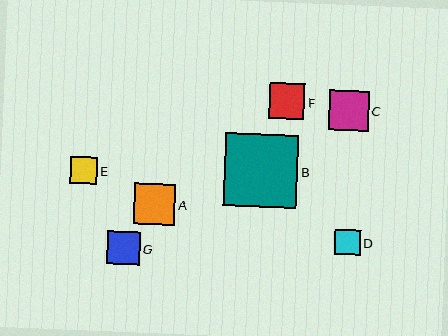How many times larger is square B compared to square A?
Square B is approximately 1.8 times the size of square A.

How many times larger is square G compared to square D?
Square G is approximately 1.3 times the size of square D.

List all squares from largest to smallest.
From largest to smallest: B, A, C, F, G, E, D.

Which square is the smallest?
Square D is the smallest with a size of approximately 25 pixels.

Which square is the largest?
Square B is the largest with a size of approximately 73 pixels.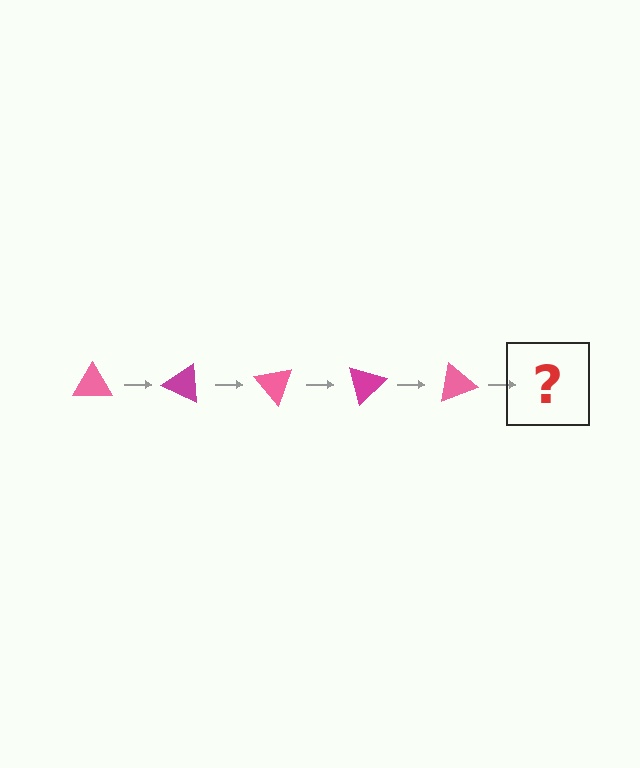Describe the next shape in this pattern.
It should be a magenta triangle, rotated 125 degrees from the start.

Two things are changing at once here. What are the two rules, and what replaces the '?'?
The two rules are that it rotates 25 degrees each step and the color cycles through pink and magenta. The '?' should be a magenta triangle, rotated 125 degrees from the start.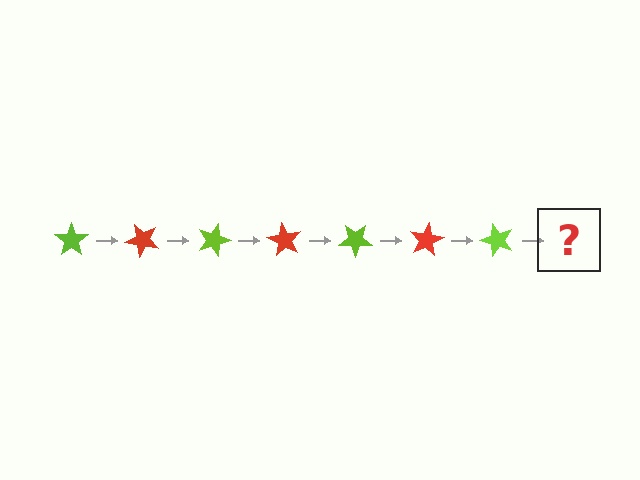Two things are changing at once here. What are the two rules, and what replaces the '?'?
The two rules are that it rotates 45 degrees each step and the color cycles through lime and red. The '?' should be a red star, rotated 315 degrees from the start.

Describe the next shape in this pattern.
It should be a red star, rotated 315 degrees from the start.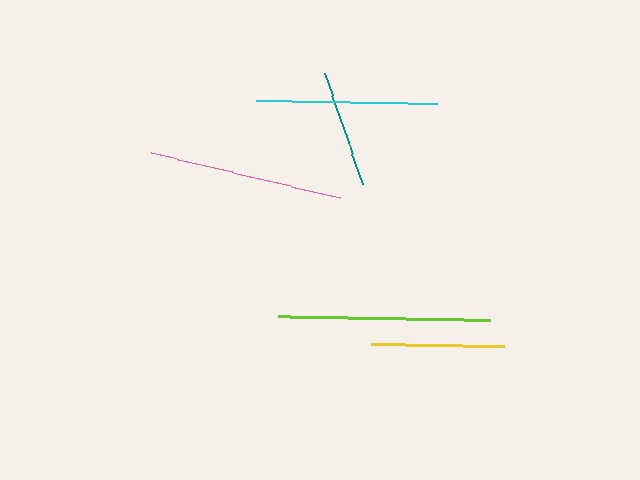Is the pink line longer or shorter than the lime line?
The lime line is longer than the pink line.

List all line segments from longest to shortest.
From longest to shortest: lime, pink, cyan, yellow, teal.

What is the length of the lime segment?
The lime segment is approximately 213 pixels long.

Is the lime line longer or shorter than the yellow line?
The lime line is longer than the yellow line.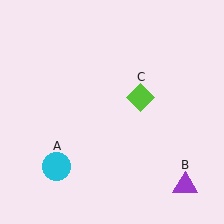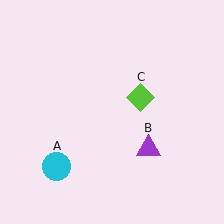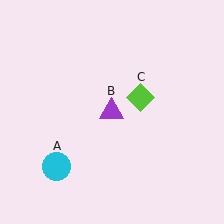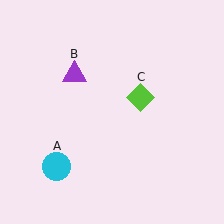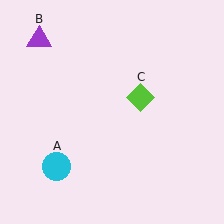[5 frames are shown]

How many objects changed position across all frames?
1 object changed position: purple triangle (object B).